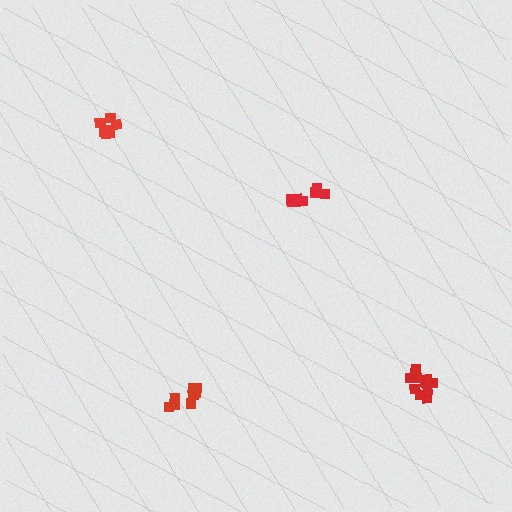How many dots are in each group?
Group 1: 12 dots, Group 2: 7 dots, Group 3: 7 dots, Group 4: 8 dots (34 total).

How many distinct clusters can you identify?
There are 4 distinct clusters.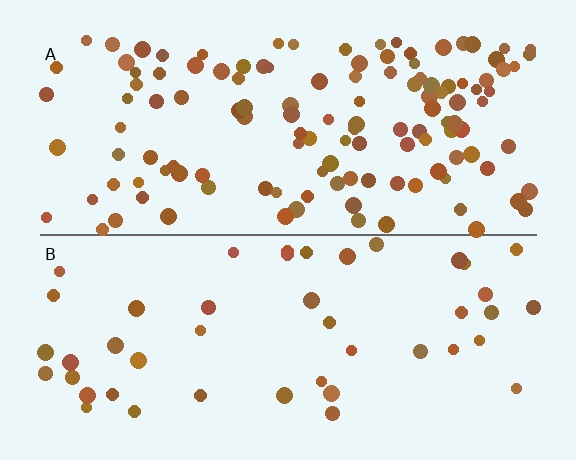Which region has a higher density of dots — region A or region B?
A (the top).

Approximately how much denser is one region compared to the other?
Approximately 2.9× — region A over region B.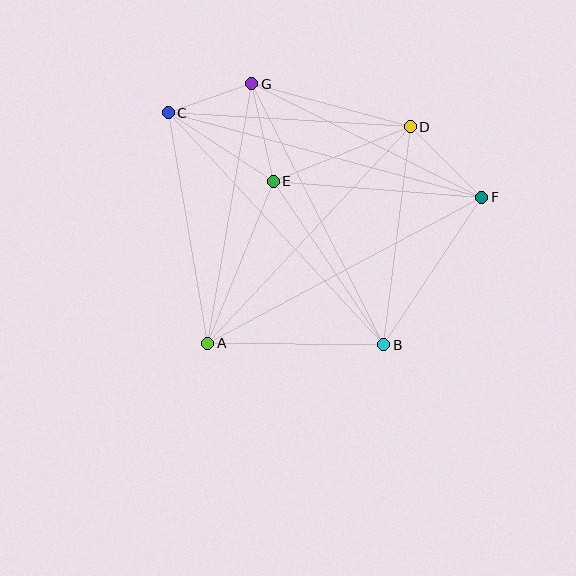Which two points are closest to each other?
Points C and G are closest to each other.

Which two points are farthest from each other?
Points C and F are farthest from each other.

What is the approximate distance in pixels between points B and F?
The distance between B and F is approximately 177 pixels.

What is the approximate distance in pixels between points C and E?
The distance between C and E is approximately 125 pixels.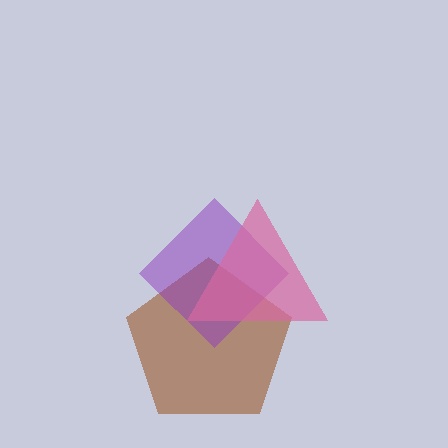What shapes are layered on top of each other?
The layered shapes are: a brown pentagon, a purple diamond, a pink triangle.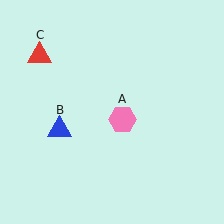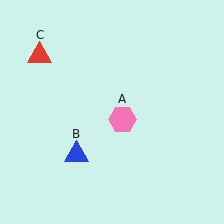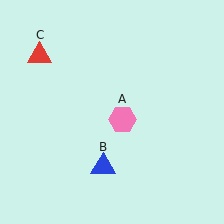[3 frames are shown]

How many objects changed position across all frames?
1 object changed position: blue triangle (object B).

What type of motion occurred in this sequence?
The blue triangle (object B) rotated counterclockwise around the center of the scene.